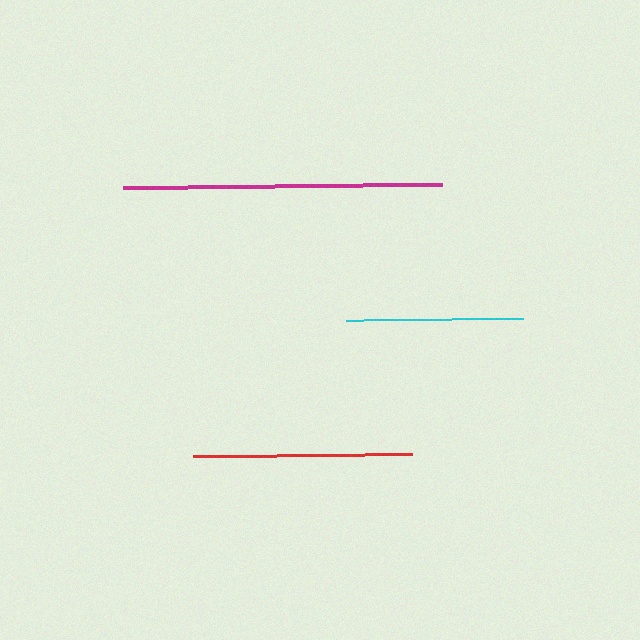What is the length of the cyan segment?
The cyan segment is approximately 177 pixels long.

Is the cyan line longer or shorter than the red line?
The red line is longer than the cyan line.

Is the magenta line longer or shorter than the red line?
The magenta line is longer than the red line.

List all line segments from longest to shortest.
From longest to shortest: magenta, red, cyan.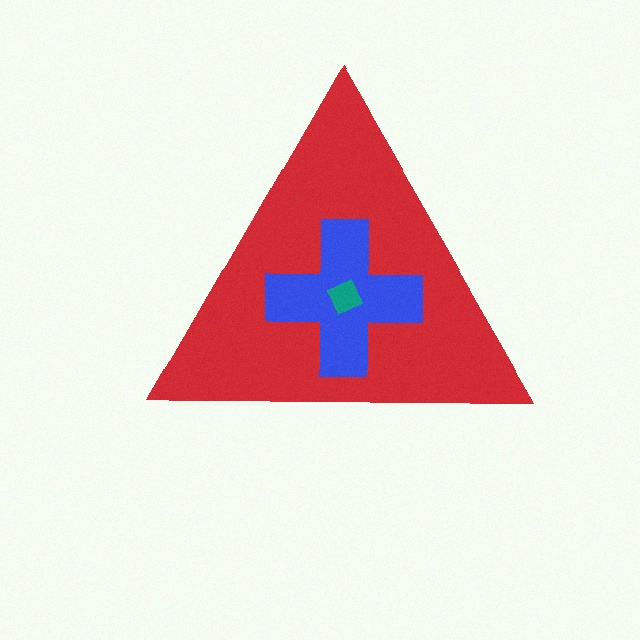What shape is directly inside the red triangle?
The blue cross.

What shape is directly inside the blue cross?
The teal square.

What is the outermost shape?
The red triangle.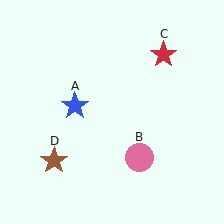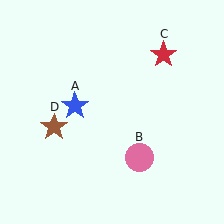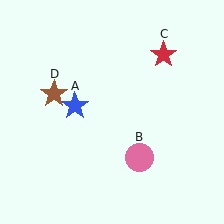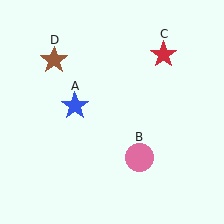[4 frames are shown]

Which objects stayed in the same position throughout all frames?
Blue star (object A) and pink circle (object B) and red star (object C) remained stationary.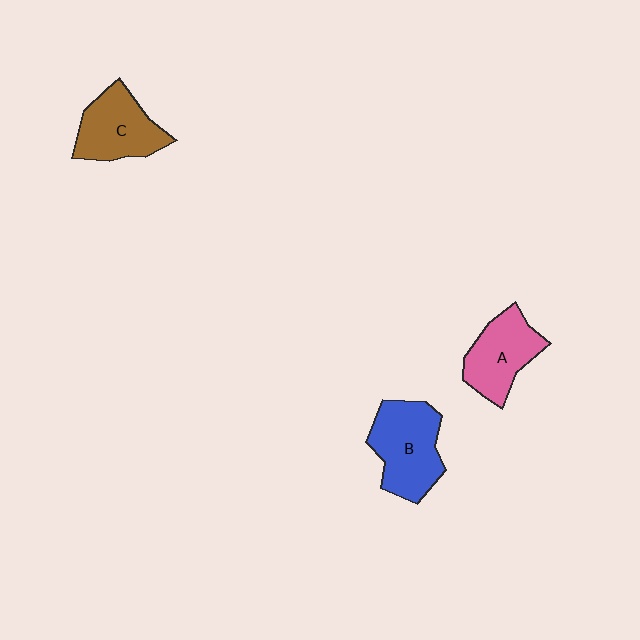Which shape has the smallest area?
Shape A (pink).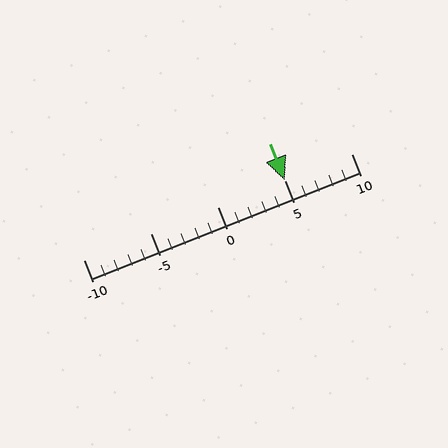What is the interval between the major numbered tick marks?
The major tick marks are spaced 5 units apart.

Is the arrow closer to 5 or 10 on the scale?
The arrow is closer to 5.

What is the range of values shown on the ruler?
The ruler shows values from -10 to 10.